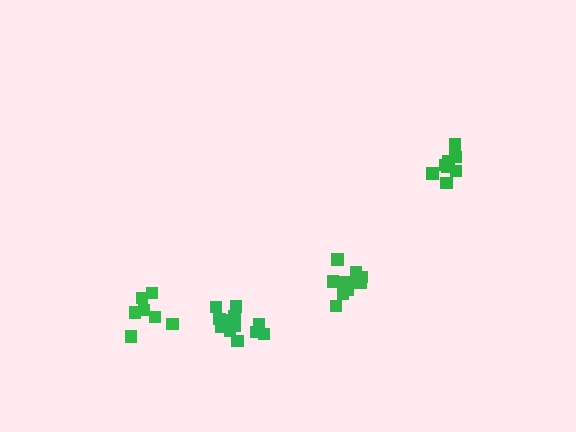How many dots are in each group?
Group 1: 10 dots, Group 2: 8 dots, Group 3: 12 dots, Group 4: 7 dots (37 total).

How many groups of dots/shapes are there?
There are 4 groups.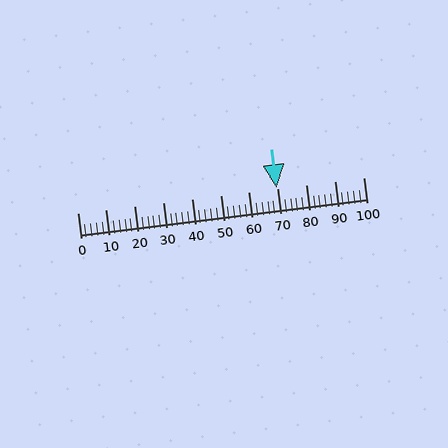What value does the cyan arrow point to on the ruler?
The cyan arrow points to approximately 70.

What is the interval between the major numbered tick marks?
The major tick marks are spaced 10 units apart.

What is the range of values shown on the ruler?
The ruler shows values from 0 to 100.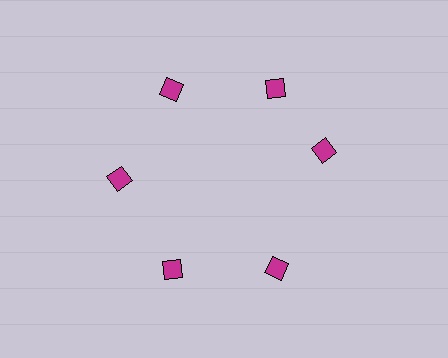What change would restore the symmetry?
The symmetry would be restored by rotating it back into even spacing with its neighbors so that all 6 diamonds sit at equal angles and equal distance from the center.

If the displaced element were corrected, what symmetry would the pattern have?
It would have 6-fold rotational symmetry — the pattern would map onto itself every 60 degrees.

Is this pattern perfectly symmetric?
No. The 6 magenta diamonds are arranged in a ring, but one element near the 3 o'clock position is rotated out of alignment along the ring, breaking the 6-fold rotational symmetry.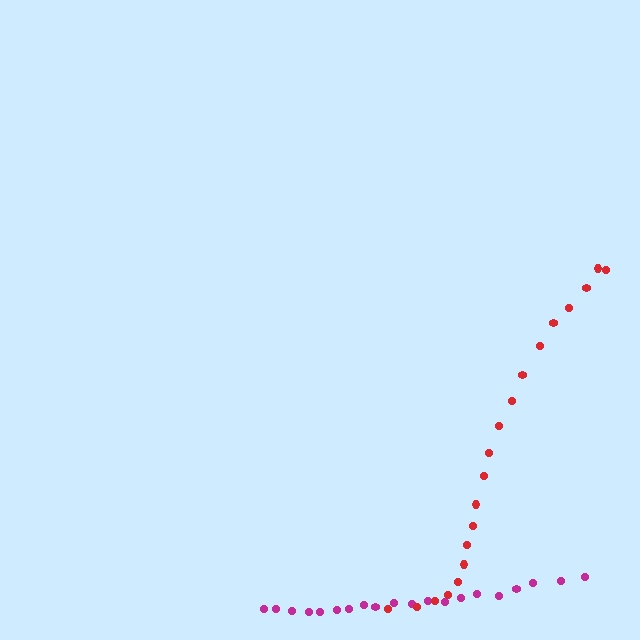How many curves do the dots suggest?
There are 2 distinct paths.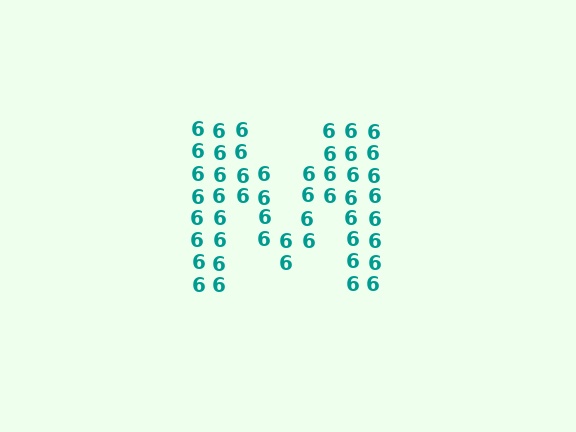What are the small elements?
The small elements are digit 6's.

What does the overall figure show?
The overall figure shows the letter M.